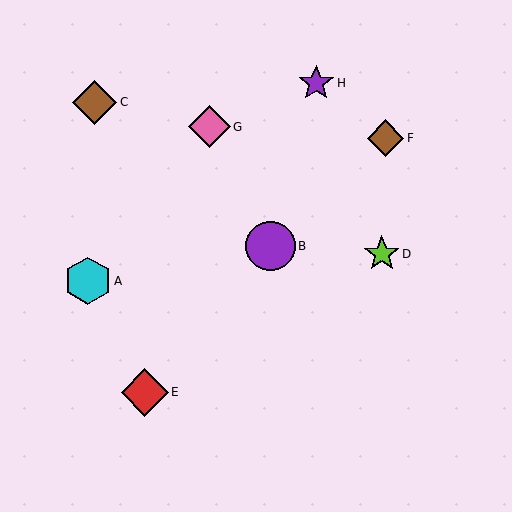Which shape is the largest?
The purple circle (labeled B) is the largest.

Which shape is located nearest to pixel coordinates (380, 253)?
The lime star (labeled D) at (382, 254) is nearest to that location.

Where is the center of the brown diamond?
The center of the brown diamond is at (386, 138).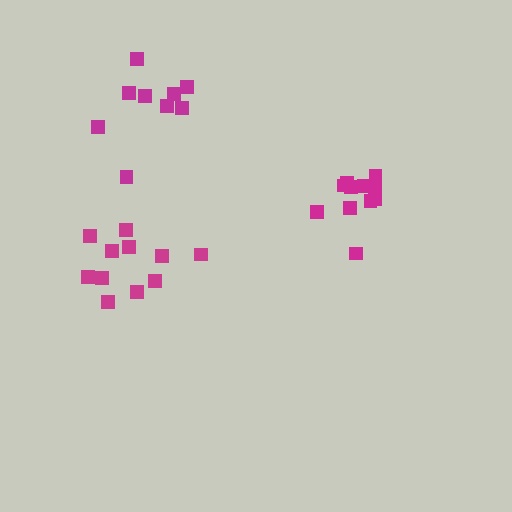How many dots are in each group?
Group 1: 9 dots, Group 2: 11 dots, Group 3: 11 dots (31 total).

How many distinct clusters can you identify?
There are 3 distinct clusters.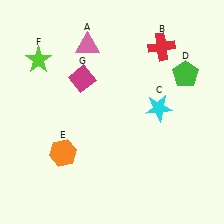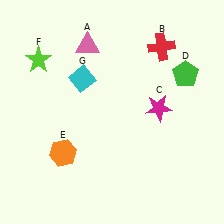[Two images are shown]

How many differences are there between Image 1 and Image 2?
There are 2 differences between the two images.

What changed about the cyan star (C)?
In Image 1, C is cyan. In Image 2, it changed to magenta.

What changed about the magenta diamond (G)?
In Image 1, G is magenta. In Image 2, it changed to cyan.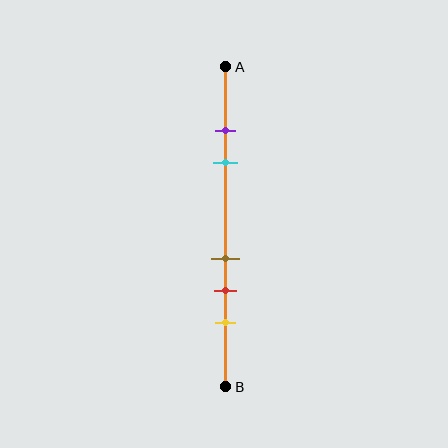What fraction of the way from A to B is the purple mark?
The purple mark is approximately 20% (0.2) of the way from A to B.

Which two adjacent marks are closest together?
The purple and cyan marks are the closest adjacent pair.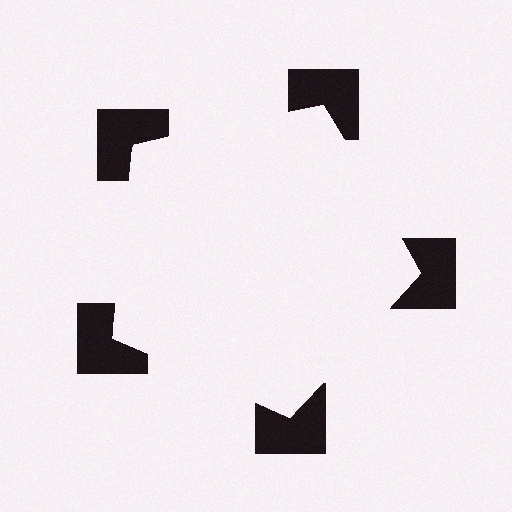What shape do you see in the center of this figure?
An illusory pentagon — its edges are inferred from the aligned wedge cuts in the notched squares, not physically drawn.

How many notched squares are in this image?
There are 5 — one at each vertex of the illusory pentagon.